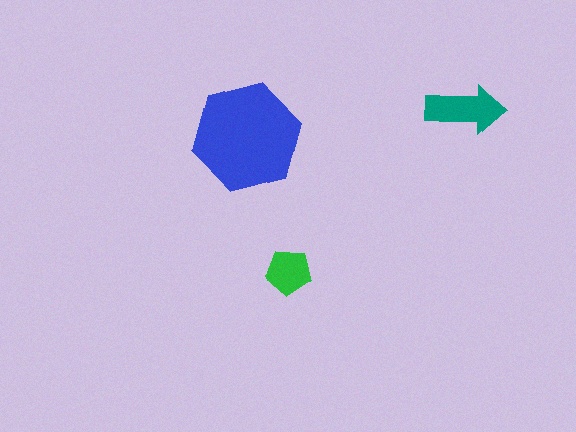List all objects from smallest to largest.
The green pentagon, the teal arrow, the blue hexagon.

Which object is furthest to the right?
The teal arrow is rightmost.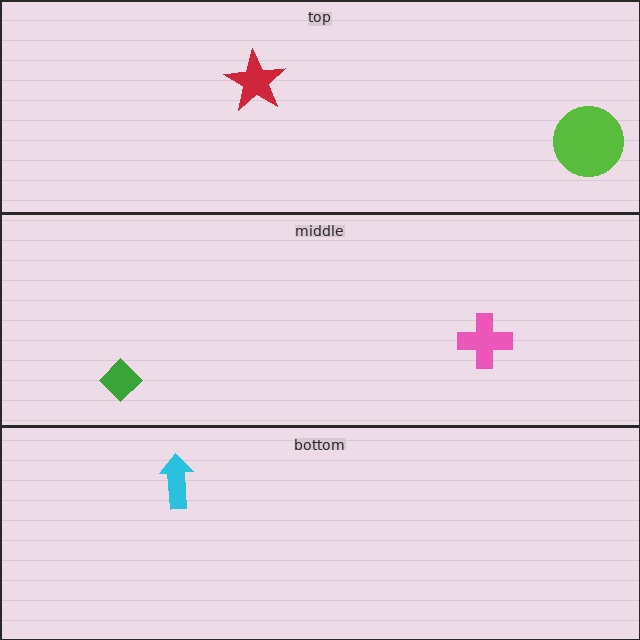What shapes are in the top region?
The lime circle, the red star.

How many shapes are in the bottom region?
1.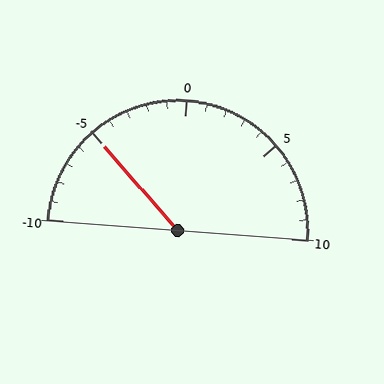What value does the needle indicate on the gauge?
The needle indicates approximately -5.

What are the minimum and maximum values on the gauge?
The gauge ranges from -10 to 10.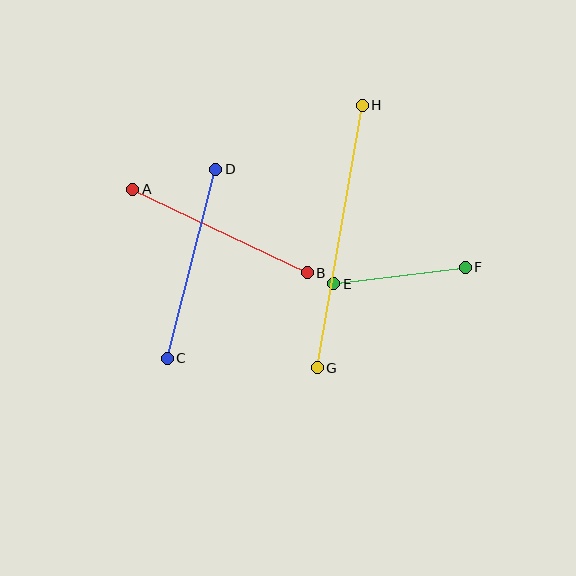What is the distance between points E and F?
The distance is approximately 132 pixels.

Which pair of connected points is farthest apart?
Points G and H are farthest apart.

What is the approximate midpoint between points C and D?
The midpoint is at approximately (191, 264) pixels.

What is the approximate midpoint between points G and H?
The midpoint is at approximately (340, 236) pixels.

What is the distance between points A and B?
The distance is approximately 194 pixels.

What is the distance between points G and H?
The distance is approximately 266 pixels.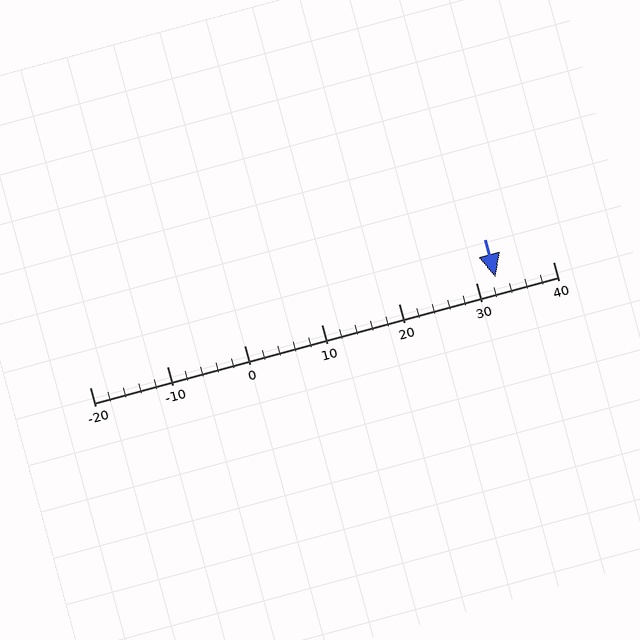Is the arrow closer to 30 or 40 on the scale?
The arrow is closer to 30.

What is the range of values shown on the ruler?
The ruler shows values from -20 to 40.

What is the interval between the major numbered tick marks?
The major tick marks are spaced 10 units apart.